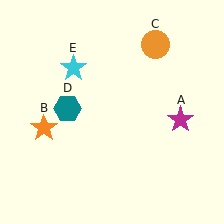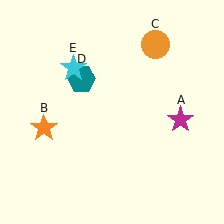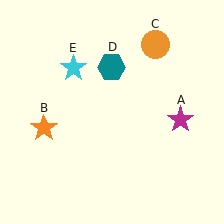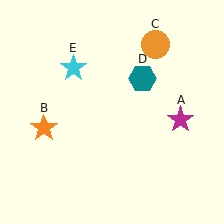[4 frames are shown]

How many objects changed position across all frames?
1 object changed position: teal hexagon (object D).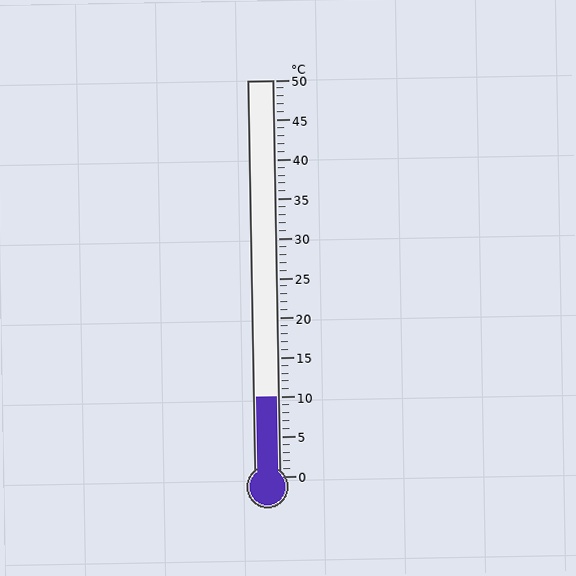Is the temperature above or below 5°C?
The temperature is above 5°C.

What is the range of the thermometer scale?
The thermometer scale ranges from 0°C to 50°C.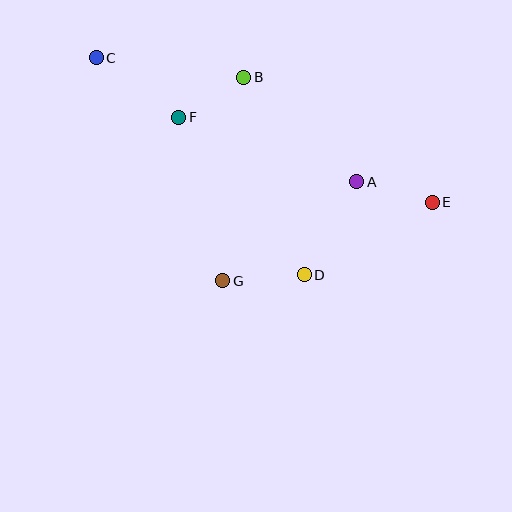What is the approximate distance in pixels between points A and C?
The distance between A and C is approximately 289 pixels.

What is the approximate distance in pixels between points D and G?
The distance between D and G is approximately 82 pixels.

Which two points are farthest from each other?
Points C and E are farthest from each other.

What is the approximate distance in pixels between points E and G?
The distance between E and G is approximately 224 pixels.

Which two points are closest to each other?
Points B and F are closest to each other.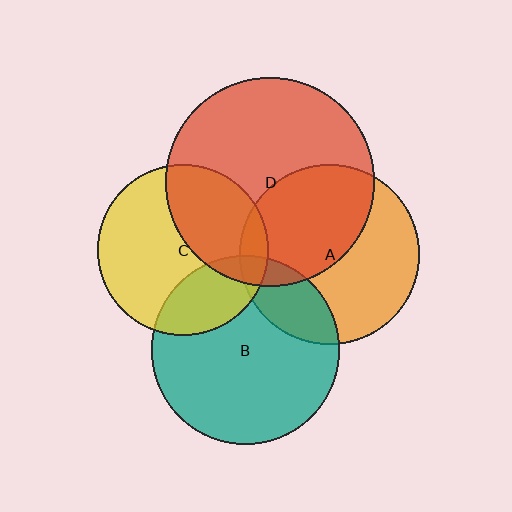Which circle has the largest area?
Circle D (red).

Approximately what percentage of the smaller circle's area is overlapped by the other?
Approximately 5%.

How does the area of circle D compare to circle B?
Approximately 1.2 times.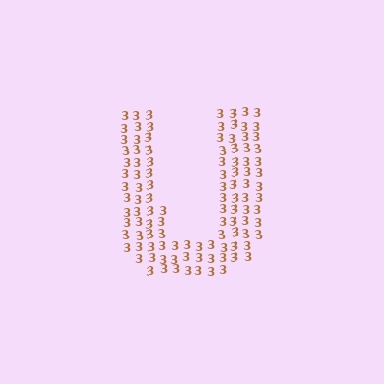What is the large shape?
The large shape is the letter U.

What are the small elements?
The small elements are digit 3's.